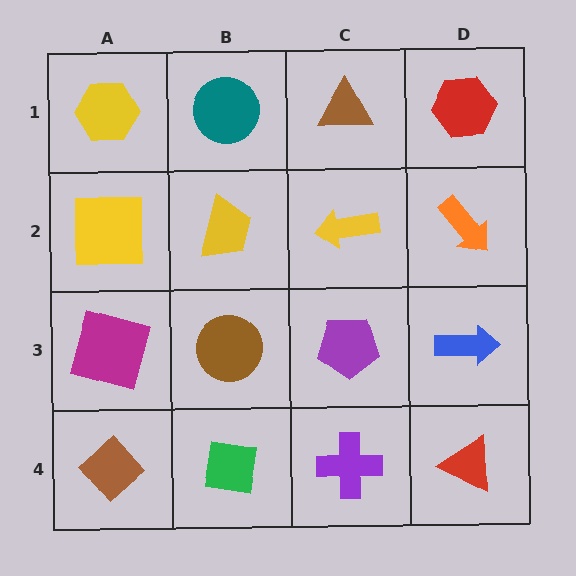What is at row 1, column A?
A yellow hexagon.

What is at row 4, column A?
A brown diamond.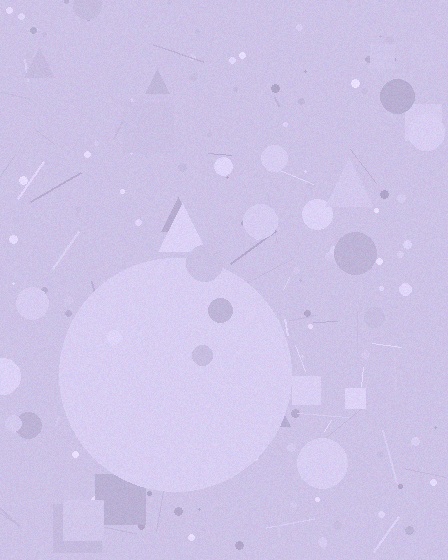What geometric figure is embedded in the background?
A circle is embedded in the background.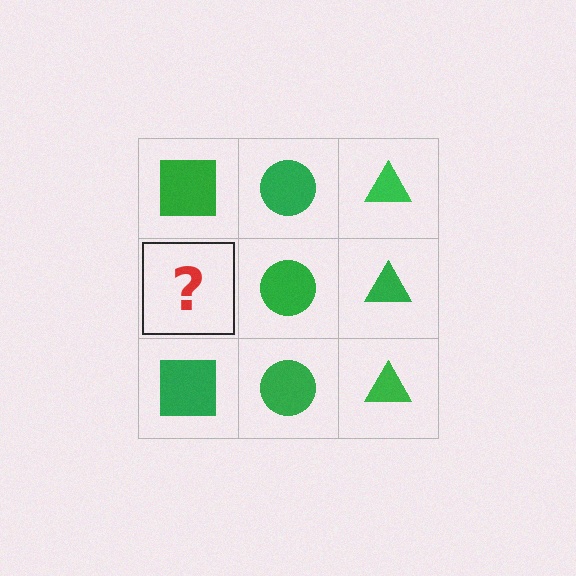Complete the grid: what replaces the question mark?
The question mark should be replaced with a green square.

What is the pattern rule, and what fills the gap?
The rule is that each column has a consistent shape. The gap should be filled with a green square.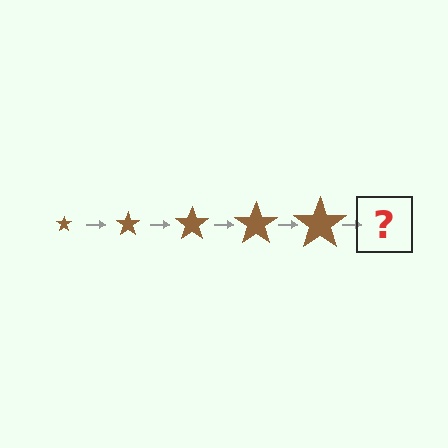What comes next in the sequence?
The next element should be a brown star, larger than the previous one.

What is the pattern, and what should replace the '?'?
The pattern is that the star gets progressively larger each step. The '?' should be a brown star, larger than the previous one.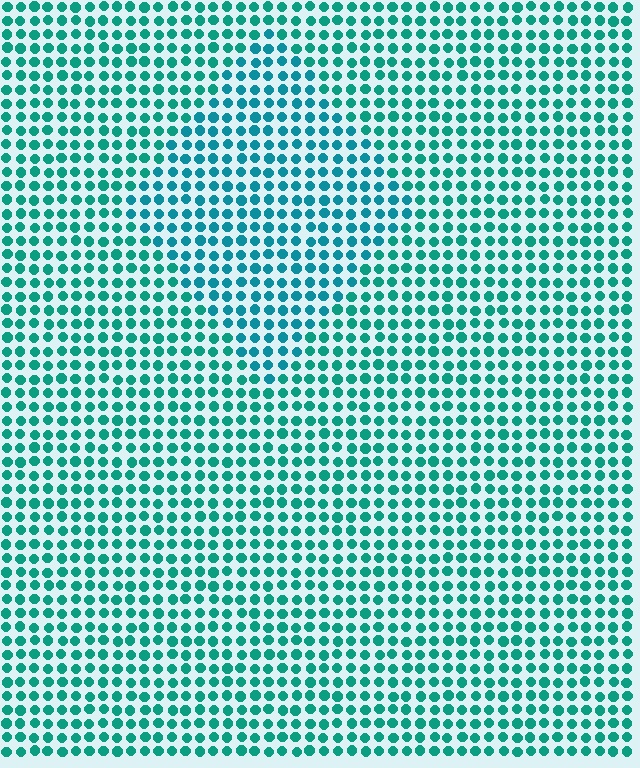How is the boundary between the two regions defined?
The boundary is defined purely by a slight shift in hue (about 18 degrees). Spacing, size, and orientation are identical on both sides.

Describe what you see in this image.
The image is filled with small teal elements in a uniform arrangement. A diamond-shaped region is visible where the elements are tinted to a slightly different hue, forming a subtle color boundary.